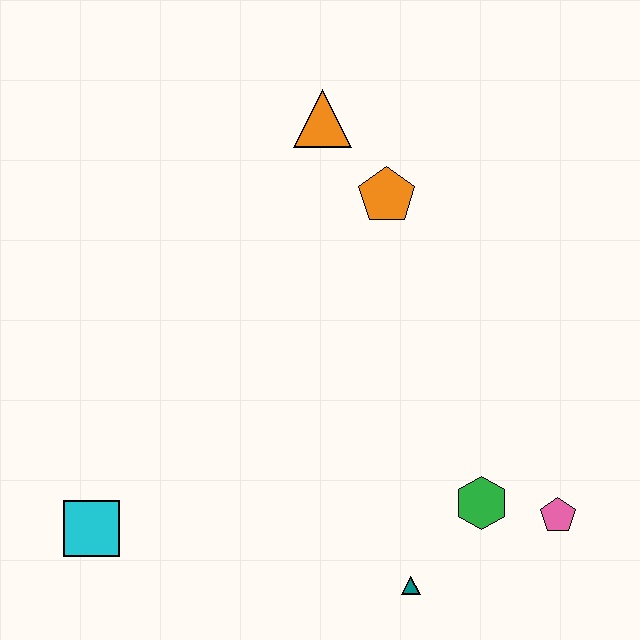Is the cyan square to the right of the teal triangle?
No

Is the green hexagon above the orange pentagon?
No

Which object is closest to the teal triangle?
The green hexagon is closest to the teal triangle.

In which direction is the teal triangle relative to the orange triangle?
The teal triangle is below the orange triangle.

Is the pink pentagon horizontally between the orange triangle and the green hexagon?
No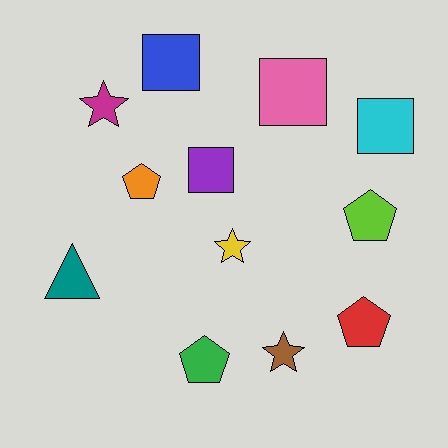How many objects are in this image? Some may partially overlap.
There are 12 objects.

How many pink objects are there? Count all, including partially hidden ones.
There is 1 pink object.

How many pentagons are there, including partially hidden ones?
There are 4 pentagons.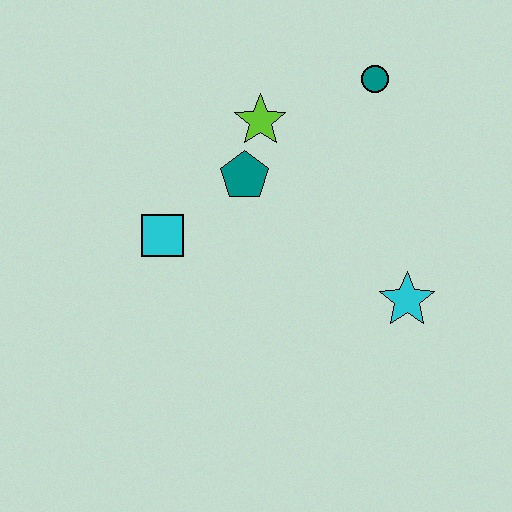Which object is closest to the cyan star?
The teal pentagon is closest to the cyan star.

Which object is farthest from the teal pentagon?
The cyan star is farthest from the teal pentagon.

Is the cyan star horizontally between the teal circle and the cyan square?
No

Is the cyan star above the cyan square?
No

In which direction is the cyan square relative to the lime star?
The cyan square is below the lime star.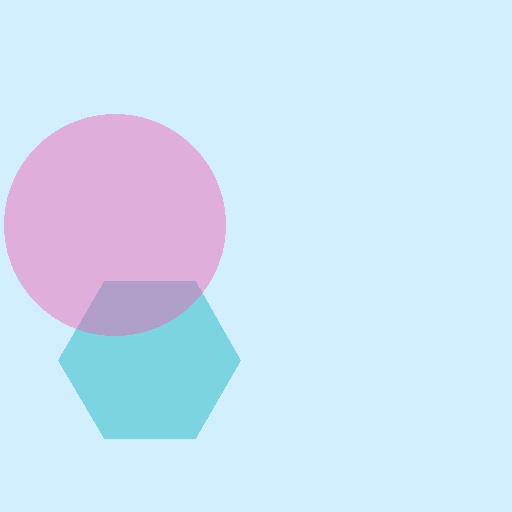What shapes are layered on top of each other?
The layered shapes are: a cyan hexagon, a pink circle.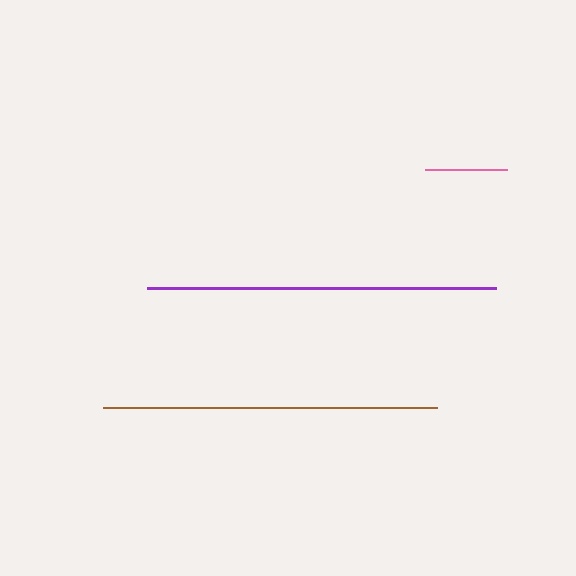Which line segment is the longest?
The purple line is the longest at approximately 348 pixels.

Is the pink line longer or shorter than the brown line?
The brown line is longer than the pink line.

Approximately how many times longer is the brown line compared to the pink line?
The brown line is approximately 4.1 times the length of the pink line.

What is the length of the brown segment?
The brown segment is approximately 334 pixels long.